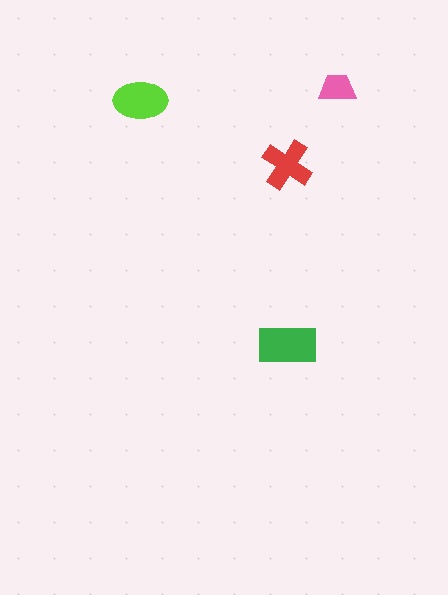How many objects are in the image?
There are 4 objects in the image.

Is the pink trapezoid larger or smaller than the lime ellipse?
Smaller.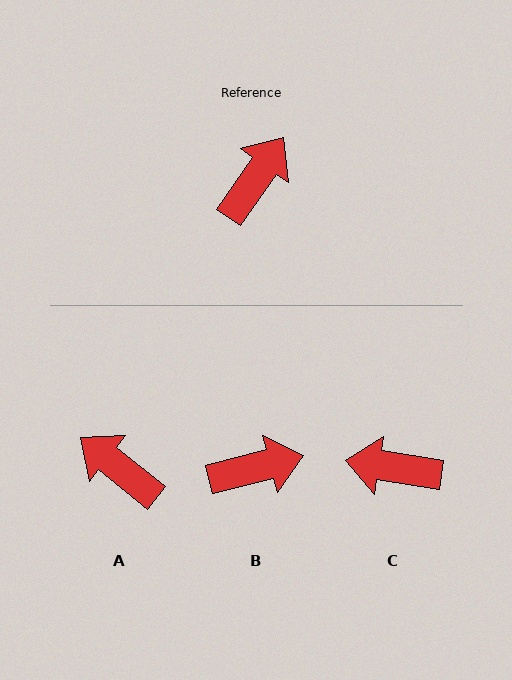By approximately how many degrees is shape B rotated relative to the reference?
Approximately 41 degrees clockwise.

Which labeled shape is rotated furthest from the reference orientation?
C, about 116 degrees away.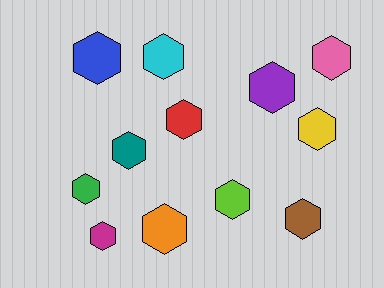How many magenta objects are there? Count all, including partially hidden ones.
There is 1 magenta object.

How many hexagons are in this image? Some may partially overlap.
There are 12 hexagons.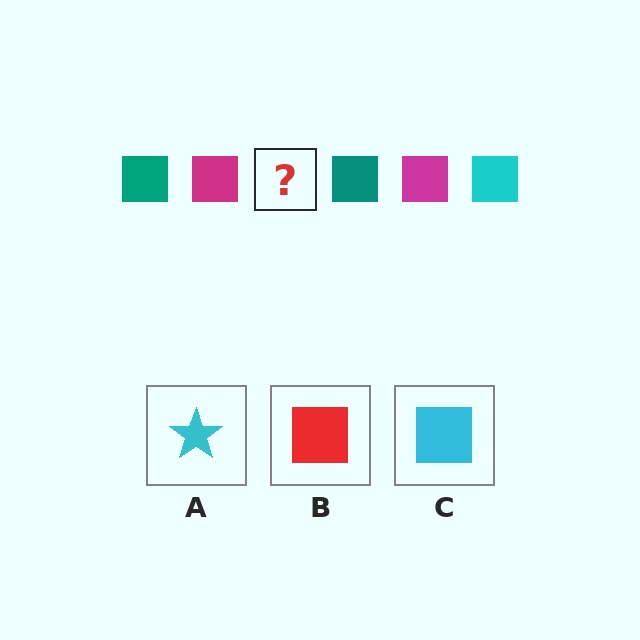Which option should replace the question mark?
Option C.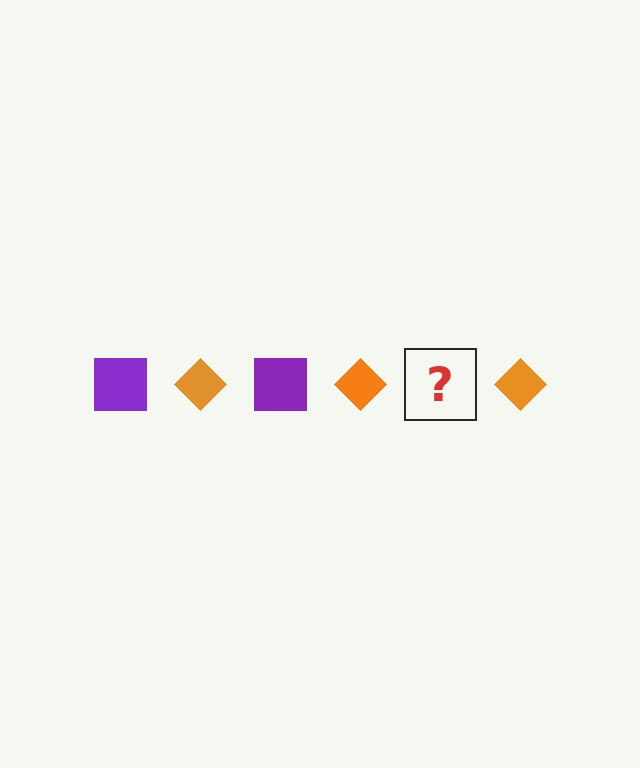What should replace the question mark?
The question mark should be replaced with a purple square.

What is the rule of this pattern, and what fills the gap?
The rule is that the pattern alternates between purple square and orange diamond. The gap should be filled with a purple square.